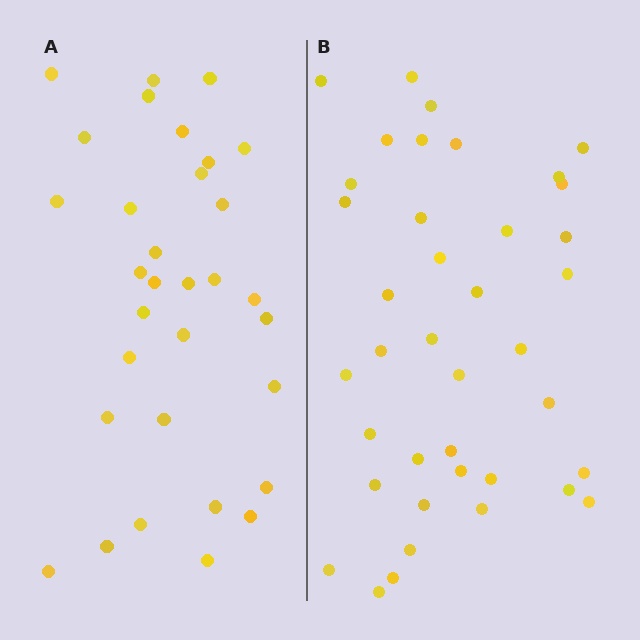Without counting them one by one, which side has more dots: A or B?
Region B (the right region) has more dots.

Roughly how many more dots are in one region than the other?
Region B has roughly 8 or so more dots than region A.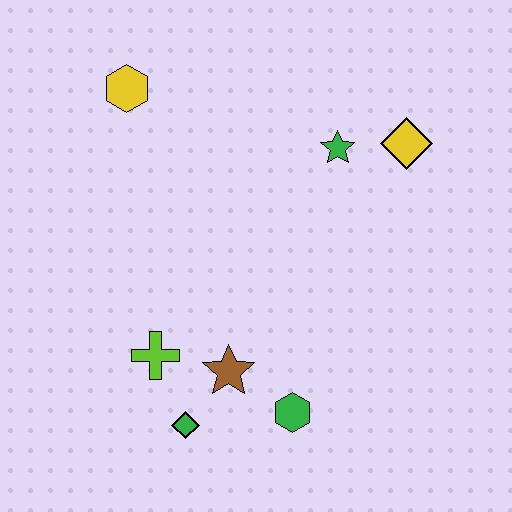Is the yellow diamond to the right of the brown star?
Yes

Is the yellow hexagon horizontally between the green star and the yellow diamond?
No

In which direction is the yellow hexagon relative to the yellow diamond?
The yellow hexagon is to the left of the yellow diamond.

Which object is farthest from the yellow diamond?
The green diamond is farthest from the yellow diamond.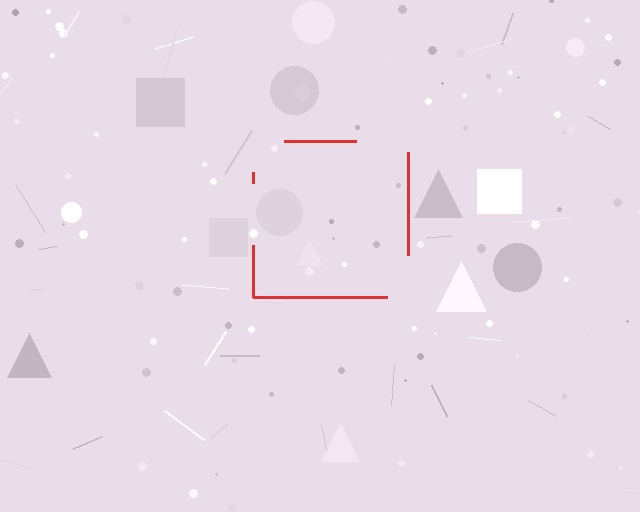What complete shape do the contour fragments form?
The contour fragments form a square.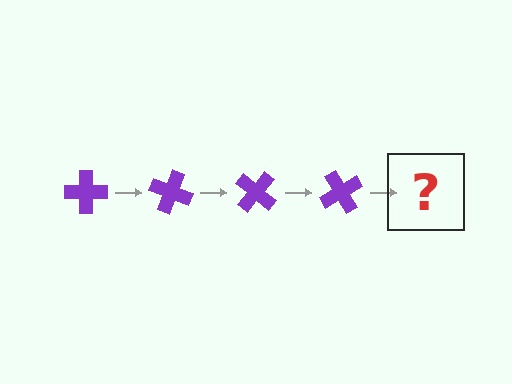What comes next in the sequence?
The next element should be a purple cross rotated 80 degrees.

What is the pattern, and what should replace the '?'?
The pattern is that the cross rotates 20 degrees each step. The '?' should be a purple cross rotated 80 degrees.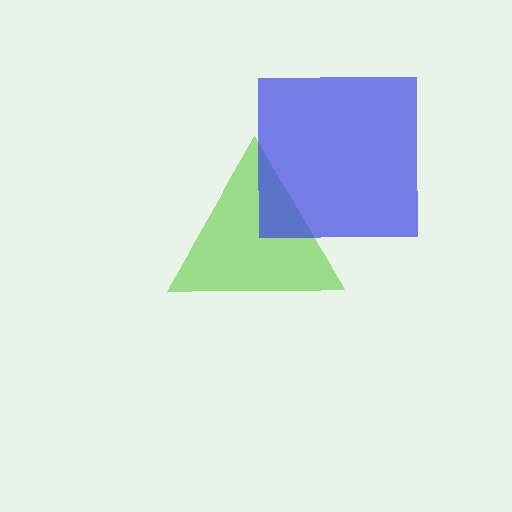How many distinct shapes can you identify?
There are 2 distinct shapes: a lime triangle, a blue square.